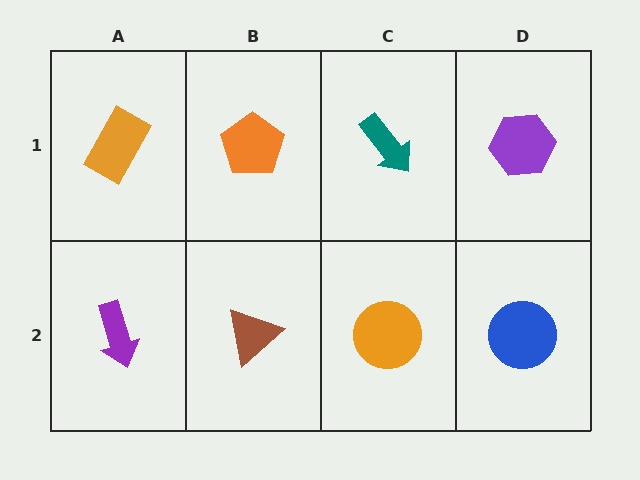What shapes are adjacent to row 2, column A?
An orange rectangle (row 1, column A), a brown triangle (row 2, column B).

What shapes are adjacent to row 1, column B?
A brown triangle (row 2, column B), an orange rectangle (row 1, column A), a teal arrow (row 1, column C).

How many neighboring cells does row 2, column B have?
3.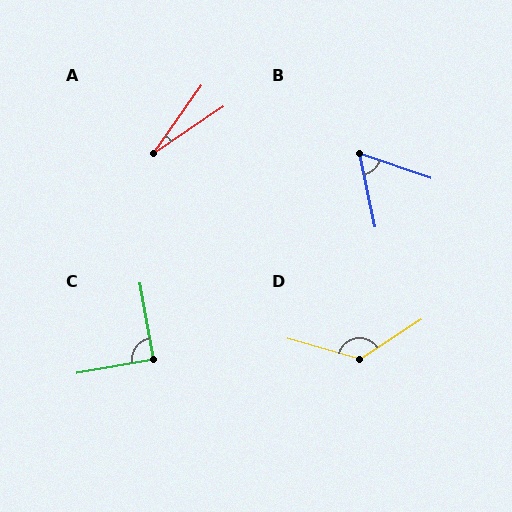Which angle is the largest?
D, at approximately 131 degrees.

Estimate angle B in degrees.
Approximately 59 degrees.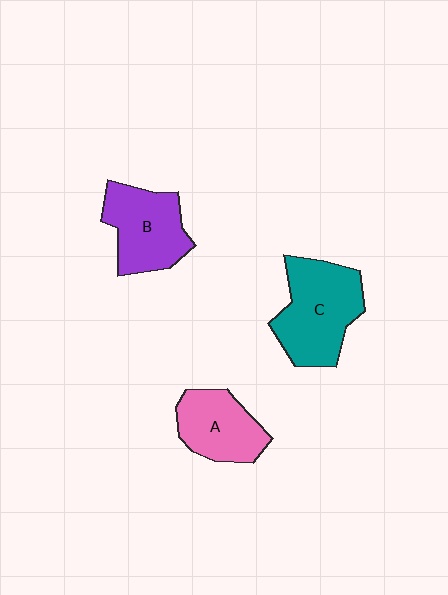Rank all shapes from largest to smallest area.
From largest to smallest: C (teal), B (purple), A (pink).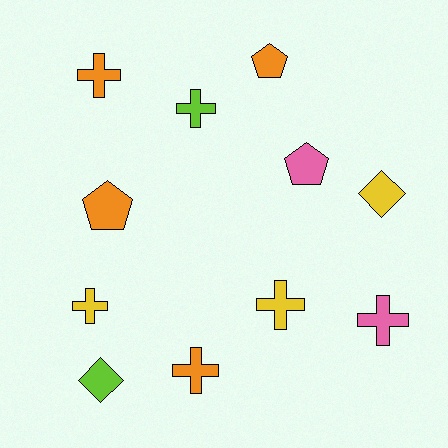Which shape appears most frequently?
Cross, with 6 objects.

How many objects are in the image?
There are 11 objects.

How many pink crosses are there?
There is 1 pink cross.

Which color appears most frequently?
Orange, with 4 objects.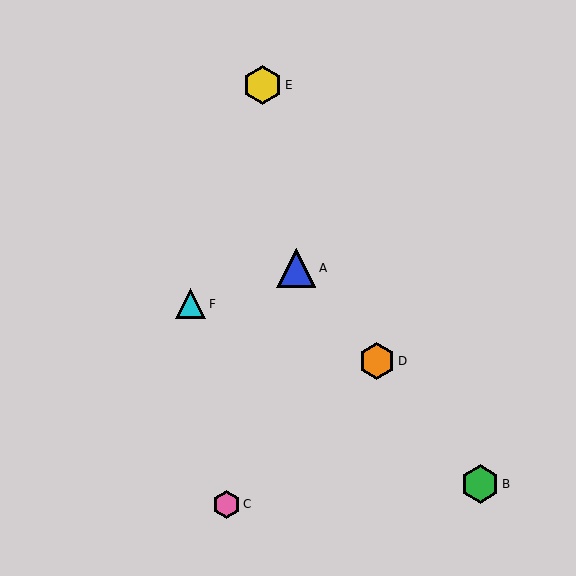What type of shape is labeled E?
Shape E is a yellow hexagon.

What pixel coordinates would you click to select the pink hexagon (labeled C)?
Click at (226, 504) to select the pink hexagon C.